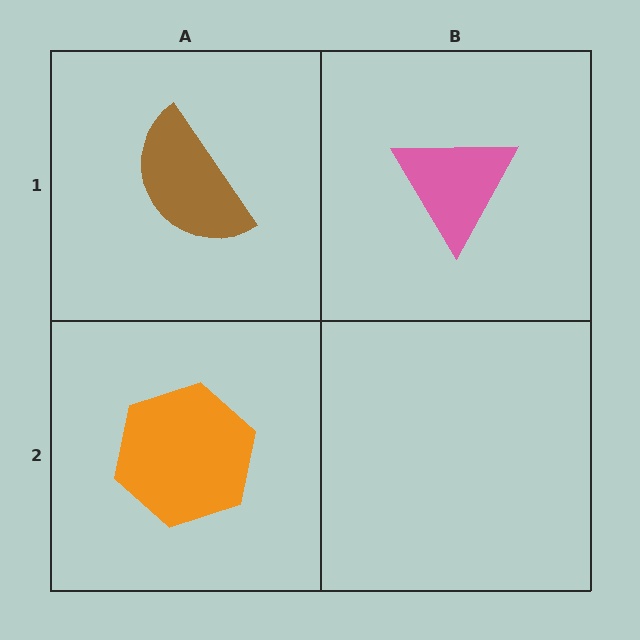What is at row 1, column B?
A pink triangle.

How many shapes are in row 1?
2 shapes.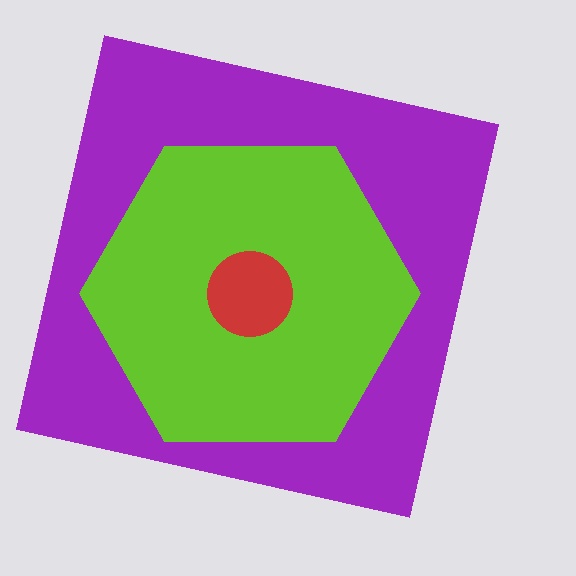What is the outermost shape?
The purple square.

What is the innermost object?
The red circle.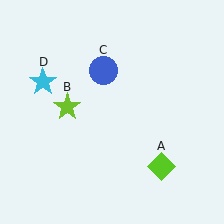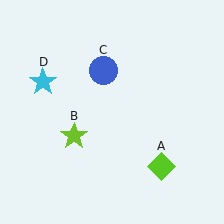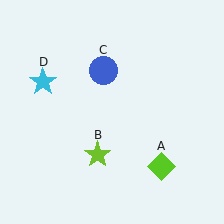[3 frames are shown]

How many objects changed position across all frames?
1 object changed position: lime star (object B).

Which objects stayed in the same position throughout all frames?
Lime diamond (object A) and blue circle (object C) and cyan star (object D) remained stationary.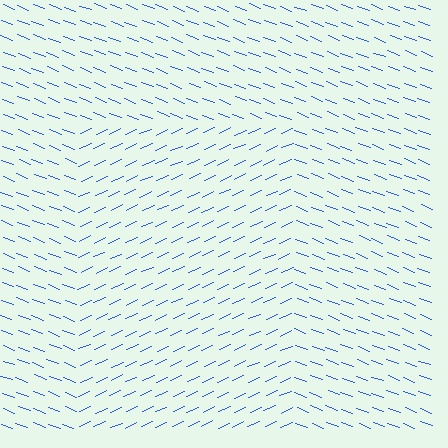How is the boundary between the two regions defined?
The boundary is defined purely by a change in line orientation (approximately 45 degrees difference). All lines are the same color and thickness.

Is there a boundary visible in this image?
Yes, there is a texture boundary formed by a change in line orientation.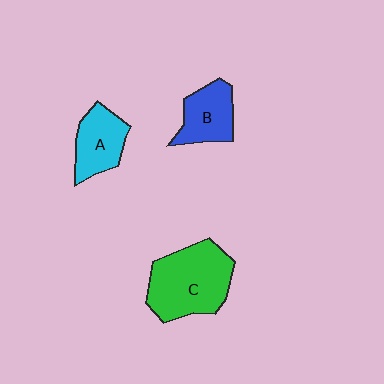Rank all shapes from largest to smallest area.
From largest to smallest: C (green), A (cyan), B (blue).